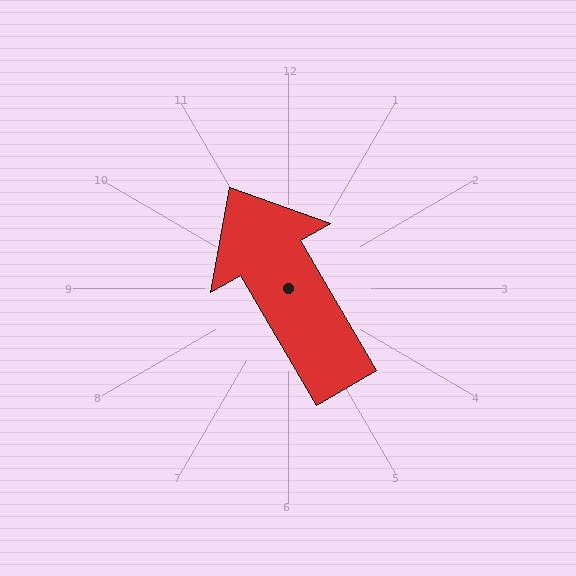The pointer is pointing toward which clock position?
Roughly 11 o'clock.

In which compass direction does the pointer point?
Northwest.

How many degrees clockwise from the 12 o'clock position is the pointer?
Approximately 330 degrees.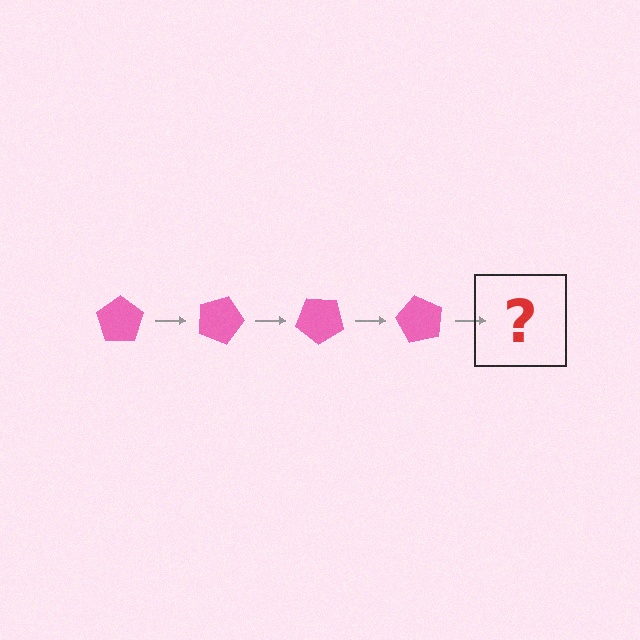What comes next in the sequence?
The next element should be a pink pentagon rotated 80 degrees.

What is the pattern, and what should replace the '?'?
The pattern is that the pentagon rotates 20 degrees each step. The '?' should be a pink pentagon rotated 80 degrees.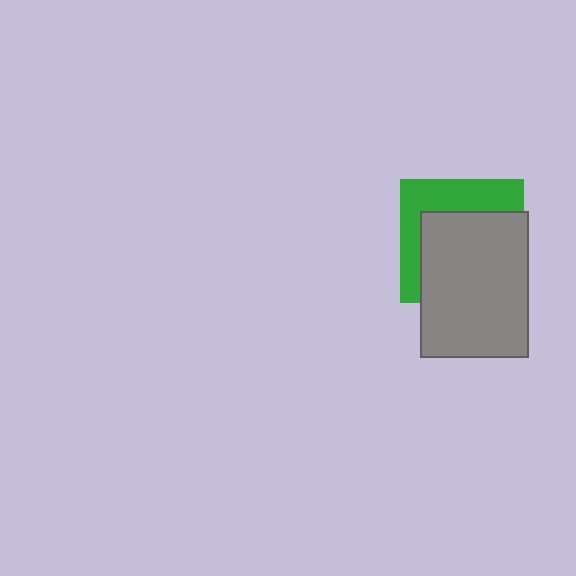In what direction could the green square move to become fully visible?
The green square could move toward the upper-left. That would shift it out from behind the gray rectangle entirely.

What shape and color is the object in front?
The object in front is a gray rectangle.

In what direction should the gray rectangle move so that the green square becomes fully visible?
The gray rectangle should move toward the lower-right. That is the shortest direction to clear the overlap and leave the green square fully visible.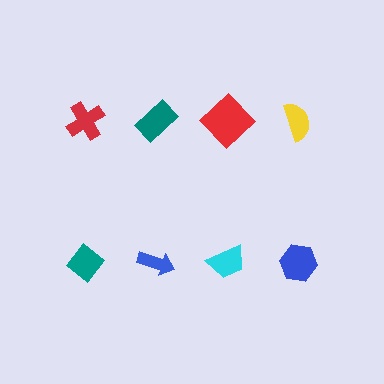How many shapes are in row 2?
4 shapes.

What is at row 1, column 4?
A yellow semicircle.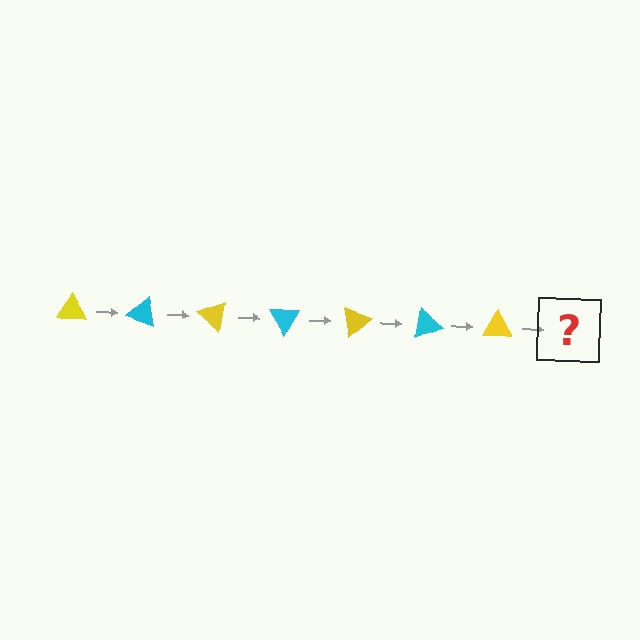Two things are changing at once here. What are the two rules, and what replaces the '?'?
The two rules are that it rotates 20 degrees each step and the color cycles through yellow and cyan. The '?' should be a cyan triangle, rotated 140 degrees from the start.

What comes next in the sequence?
The next element should be a cyan triangle, rotated 140 degrees from the start.